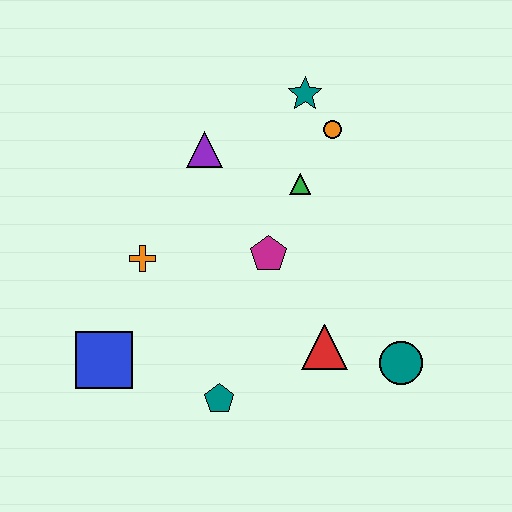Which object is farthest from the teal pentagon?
The teal star is farthest from the teal pentagon.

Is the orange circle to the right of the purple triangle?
Yes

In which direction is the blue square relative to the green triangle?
The blue square is to the left of the green triangle.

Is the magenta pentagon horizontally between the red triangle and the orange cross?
Yes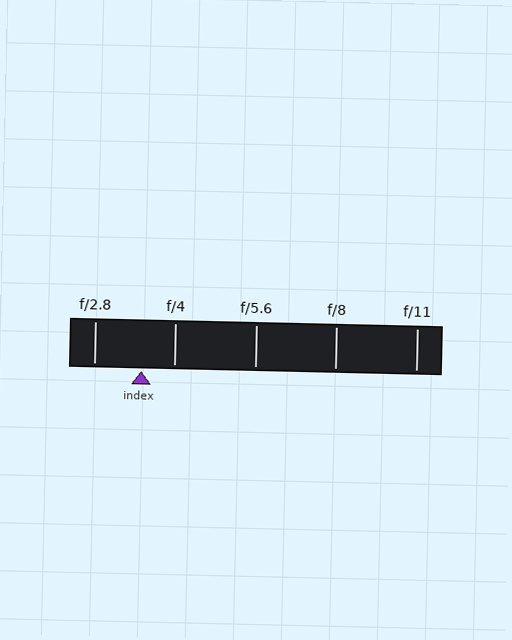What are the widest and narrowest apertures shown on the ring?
The widest aperture shown is f/2.8 and the narrowest is f/11.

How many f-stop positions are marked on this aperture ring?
There are 5 f-stop positions marked.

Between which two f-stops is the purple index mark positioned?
The index mark is between f/2.8 and f/4.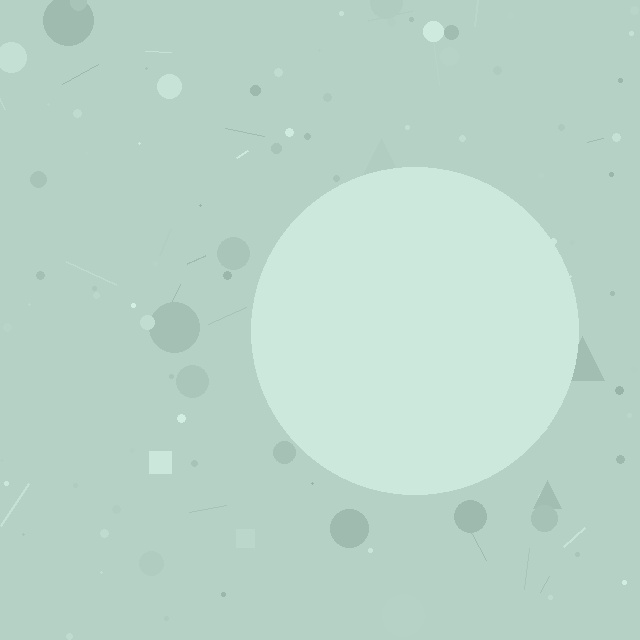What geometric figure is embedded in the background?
A circle is embedded in the background.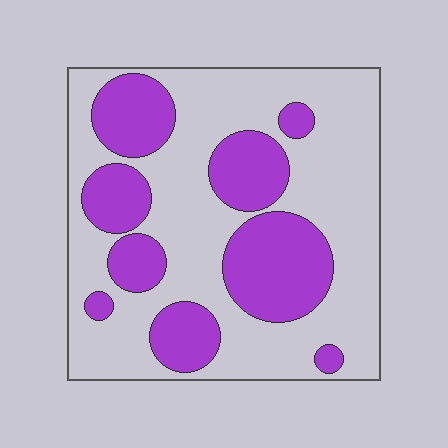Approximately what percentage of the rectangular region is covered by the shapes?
Approximately 35%.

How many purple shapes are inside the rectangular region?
9.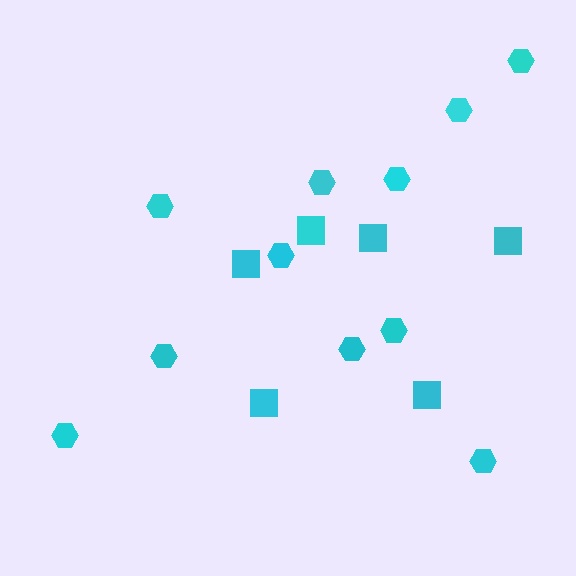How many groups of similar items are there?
There are 2 groups: one group of hexagons (11) and one group of squares (6).